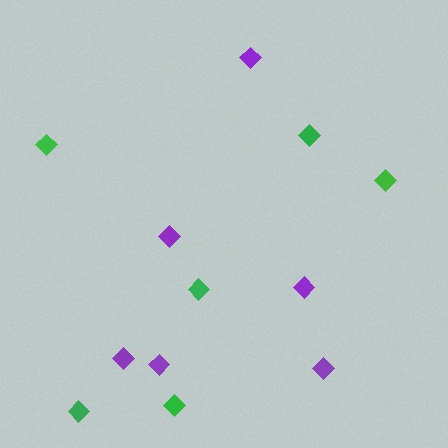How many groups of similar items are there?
There are 2 groups: one group of green diamonds (6) and one group of purple diamonds (6).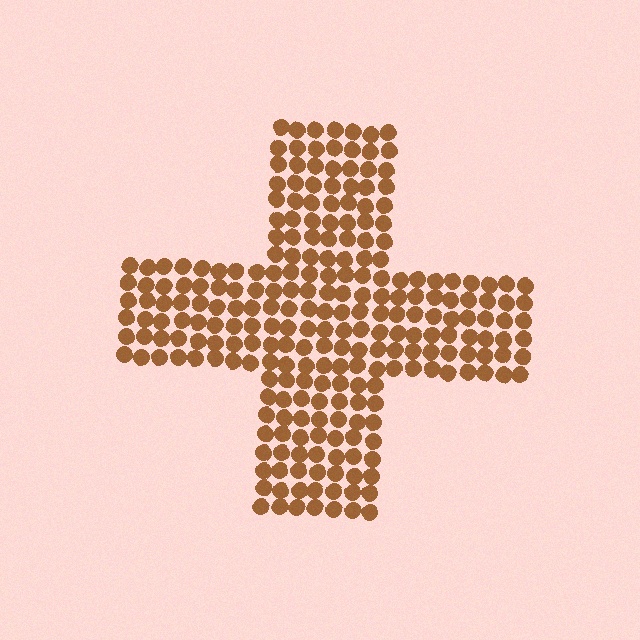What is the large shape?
The large shape is a cross.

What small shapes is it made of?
It is made of small circles.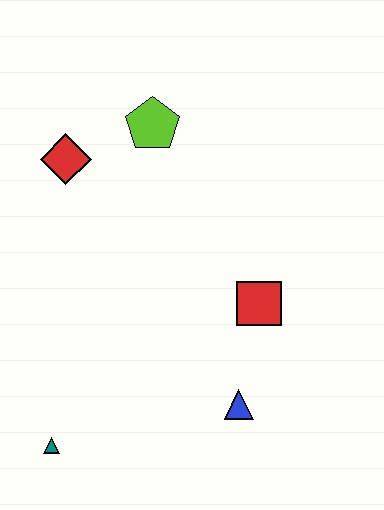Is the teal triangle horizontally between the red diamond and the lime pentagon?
No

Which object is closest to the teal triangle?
The blue triangle is closest to the teal triangle.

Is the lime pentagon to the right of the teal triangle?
Yes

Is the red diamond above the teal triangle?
Yes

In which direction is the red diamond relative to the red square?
The red diamond is to the left of the red square.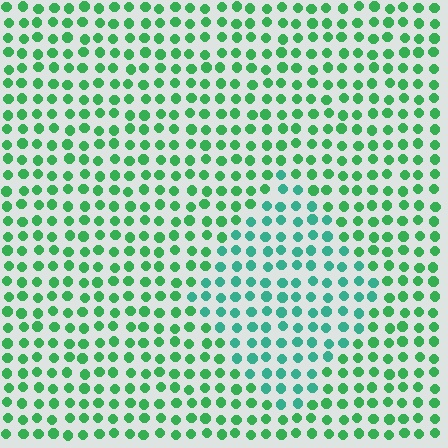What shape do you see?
I see a diamond.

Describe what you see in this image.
The image is filled with small green elements in a uniform arrangement. A diamond-shaped region is visible where the elements are tinted to a slightly different hue, forming a subtle color boundary.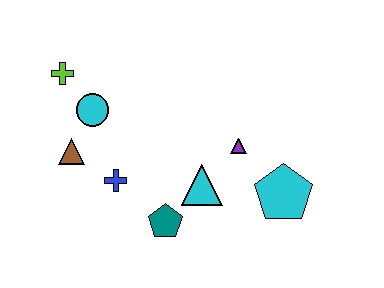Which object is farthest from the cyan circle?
The cyan pentagon is farthest from the cyan circle.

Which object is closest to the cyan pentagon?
The purple triangle is closest to the cyan pentagon.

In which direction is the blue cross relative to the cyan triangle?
The blue cross is to the left of the cyan triangle.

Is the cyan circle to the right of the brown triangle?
Yes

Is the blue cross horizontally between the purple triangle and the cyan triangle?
No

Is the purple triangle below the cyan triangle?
No